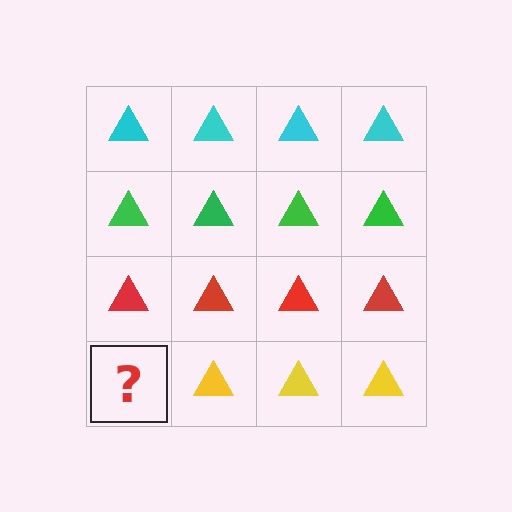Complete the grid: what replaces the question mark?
The question mark should be replaced with a yellow triangle.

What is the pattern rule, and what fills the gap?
The rule is that each row has a consistent color. The gap should be filled with a yellow triangle.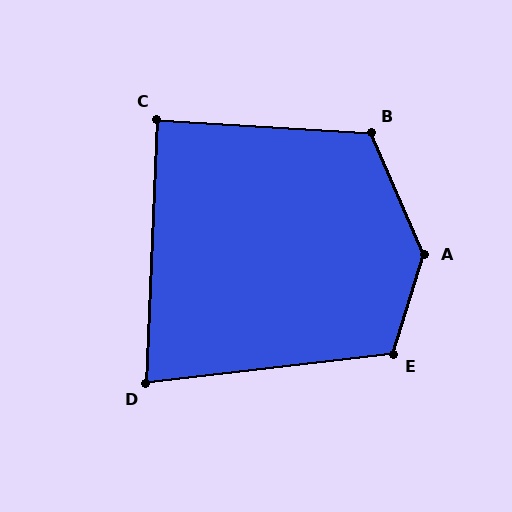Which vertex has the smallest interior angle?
D, at approximately 81 degrees.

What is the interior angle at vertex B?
Approximately 117 degrees (obtuse).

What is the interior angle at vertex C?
Approximately 89 degrees (approximately right).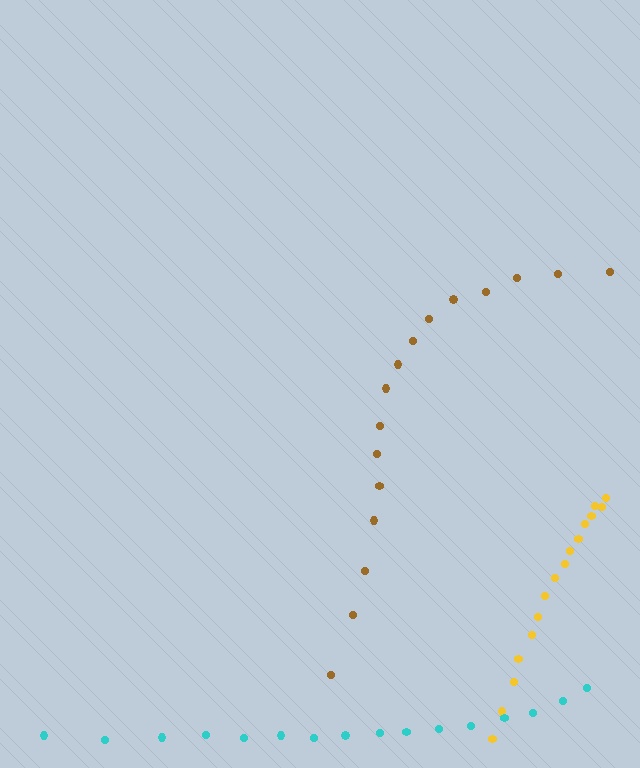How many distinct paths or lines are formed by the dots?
There are 3 distinct paths.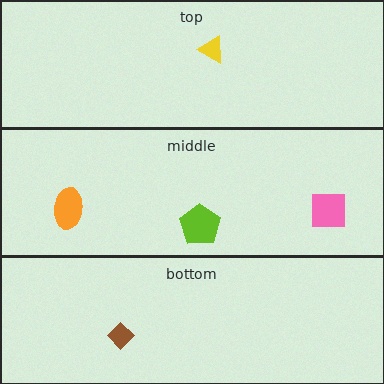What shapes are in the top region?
The yellow triangle.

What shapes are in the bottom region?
The brown diamond.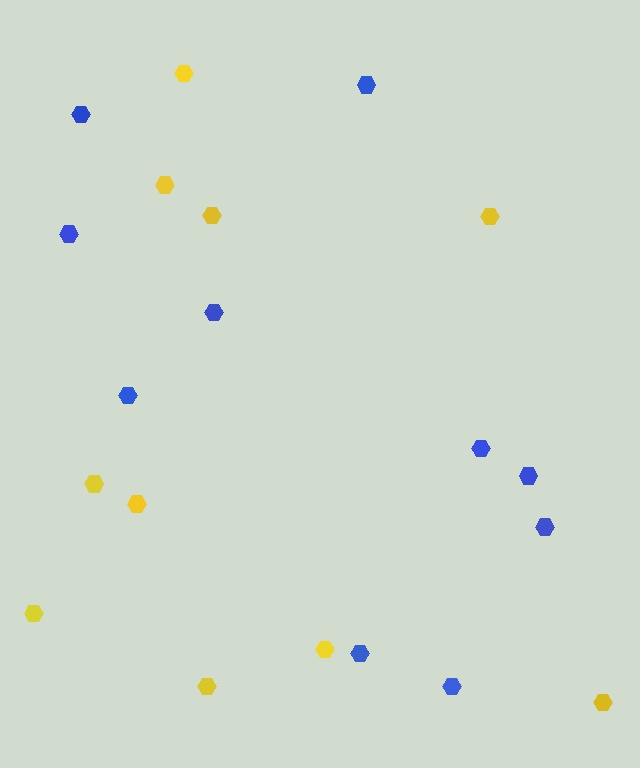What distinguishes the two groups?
There are 2 groups: one group of yellow hexagons (10) and one group of blue hexagons (10).